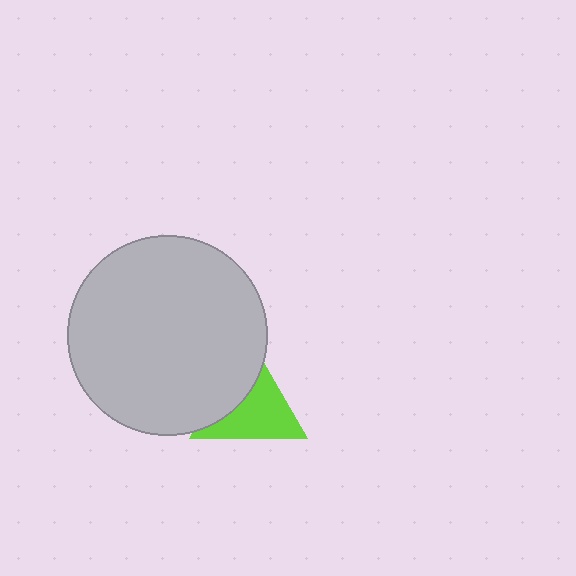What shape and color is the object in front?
The object in front is a light gray circle.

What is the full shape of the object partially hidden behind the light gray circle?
The partially hidden object is a lime triangle.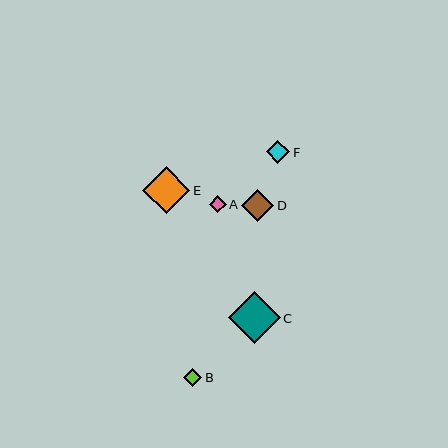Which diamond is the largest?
Diamond C is the largest with a size of approximately 52 pixels.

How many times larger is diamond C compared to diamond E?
Diamond C is approximately 1.1 times the size of diamond E.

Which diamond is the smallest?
Diamond A is the smallest with a size of approximately 17 pixels.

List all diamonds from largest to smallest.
From largest to smallest: C, E, D, F, B, A.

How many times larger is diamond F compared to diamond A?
Diamond F is approximately 1.4 times the size of diamond A.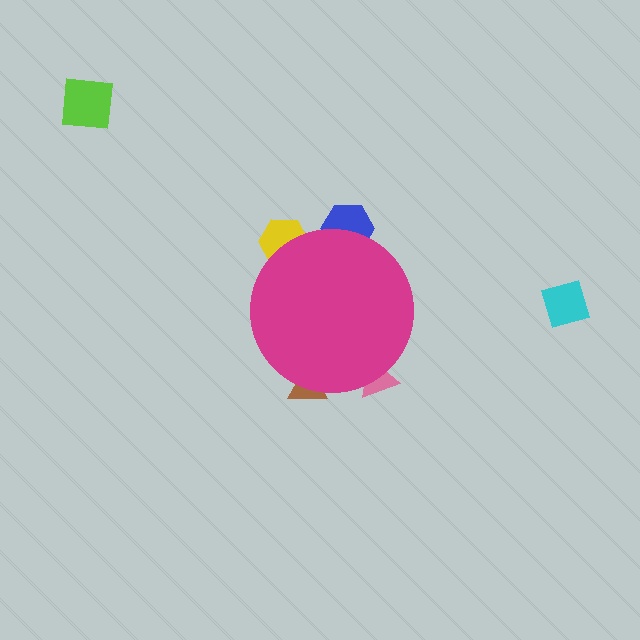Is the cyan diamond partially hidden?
No, the cyan diamond is fully visible.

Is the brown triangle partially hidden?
Yes, the brown triangle is partially hidden behind the magenta circle.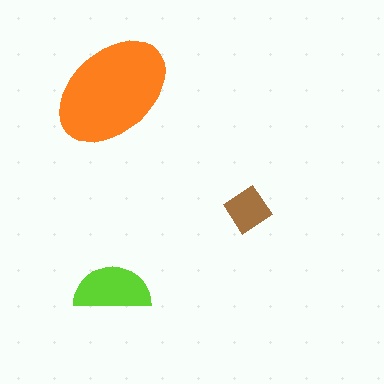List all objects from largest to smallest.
The orange ellipse, the lime semicircle, the brown diamond.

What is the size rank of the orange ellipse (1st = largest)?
1st.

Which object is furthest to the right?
The brown diamond is rightmost.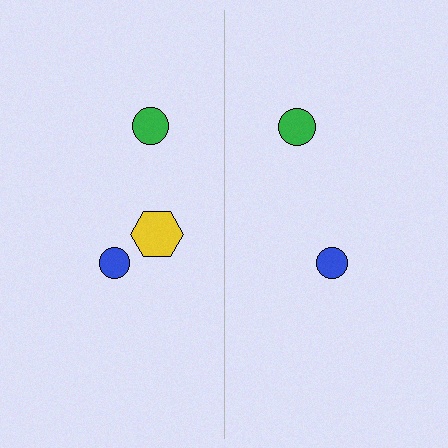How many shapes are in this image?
There are 5 shapes in this image.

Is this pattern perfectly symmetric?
No, the pattern is not perfectly symmetric. A yellow hexagon is missing from the right side.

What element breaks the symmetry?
A yellow hexagon is missing from the right side.